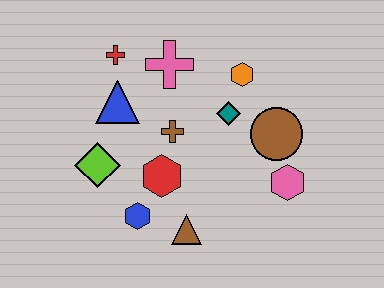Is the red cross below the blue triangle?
No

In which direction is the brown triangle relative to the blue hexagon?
The brown triangle is to the right of the blue hexagon.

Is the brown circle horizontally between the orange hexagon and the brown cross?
No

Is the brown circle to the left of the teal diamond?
No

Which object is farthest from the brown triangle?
The red cross is farthest from the brown triangle.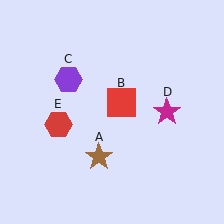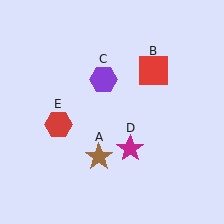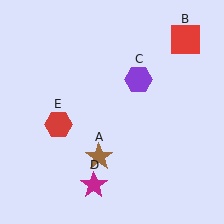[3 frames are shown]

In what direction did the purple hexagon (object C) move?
The purple hexagon (object C) moved right.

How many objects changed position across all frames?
3 objects changed position: red square (object B), purple hexagon (object C), magenta star (object D).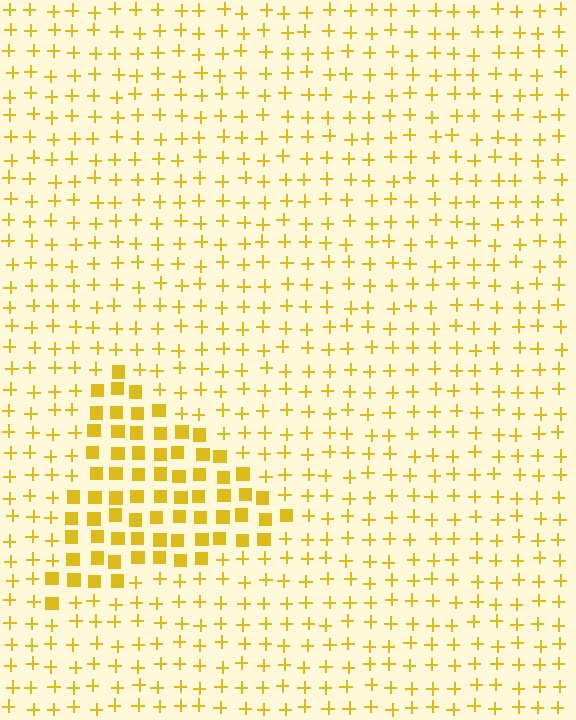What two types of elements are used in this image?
The image uses squares inside the triangle region and plus signs outside it.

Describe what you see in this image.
The image is filled with small yellow elements arranged in a uniform grid. A triangle-shaped region contains squares, while the surrounding area contains plus signs. The boundary is defined purely by the change in element shape.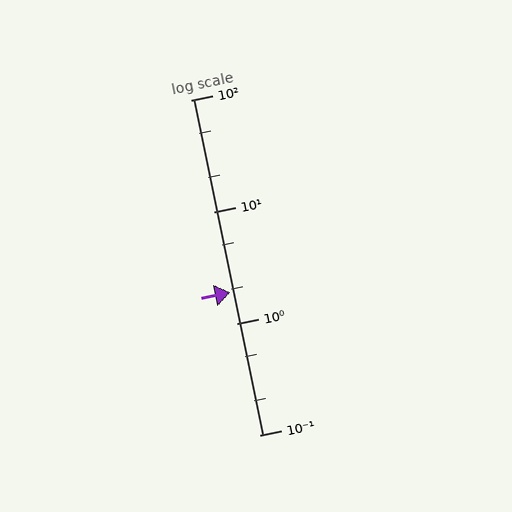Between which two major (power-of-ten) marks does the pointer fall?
The pointer is between 1 and 10.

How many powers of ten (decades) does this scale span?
The scale spans 3 decades, from 0.1 to 100.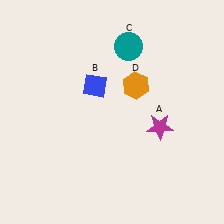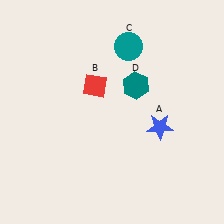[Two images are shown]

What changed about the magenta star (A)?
In Image 1, A is magenta. In Image 2, it changed to blue.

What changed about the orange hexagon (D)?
In Image 1, D is orange. In Image 2, it changed to teal.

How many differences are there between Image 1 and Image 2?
There are 3 differences between the two images.